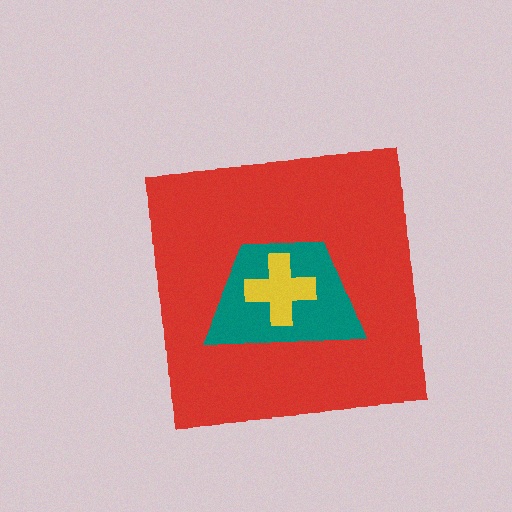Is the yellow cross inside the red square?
Yes.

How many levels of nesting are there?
3.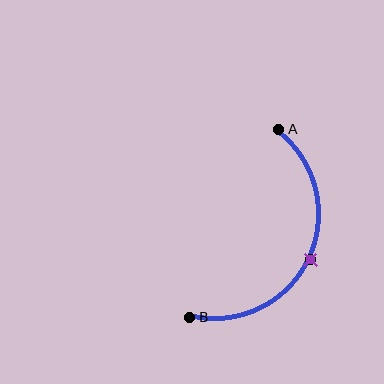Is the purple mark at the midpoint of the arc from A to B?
Yes. The purple mark lies on the arc at equal arc-length from both A and B — it is the arc midpoint.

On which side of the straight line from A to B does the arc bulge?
The arc bulges to the right of the straight line connecting A and B.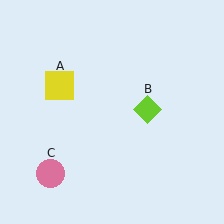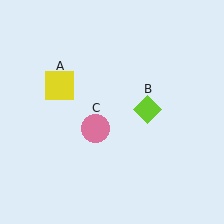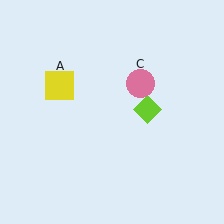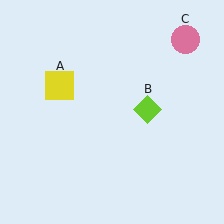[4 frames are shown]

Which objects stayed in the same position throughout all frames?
Yellow square (object A) and lime diamond (object B) remained stationary.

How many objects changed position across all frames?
1 object changed position: pink circle (object C).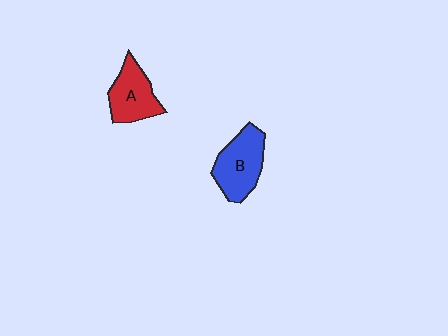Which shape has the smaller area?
Shape A (red).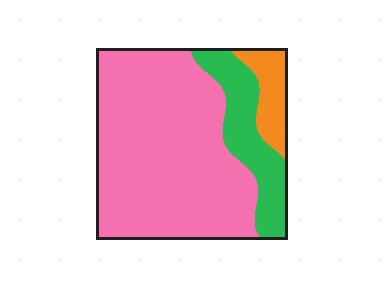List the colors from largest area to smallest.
From largest to smallest: pink, green, orange.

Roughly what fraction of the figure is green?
Green takes up about one fifth (1/5) of the figure.